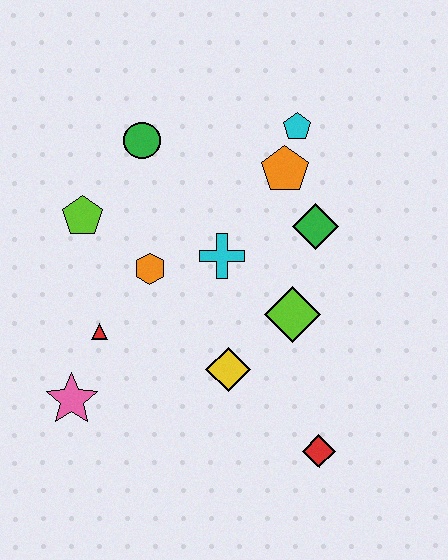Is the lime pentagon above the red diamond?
Yes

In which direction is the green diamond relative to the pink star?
The green diamond is to the right of the pink star.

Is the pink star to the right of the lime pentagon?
No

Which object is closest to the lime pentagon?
The orange hexagon is closest to the lime pentagon.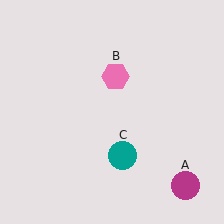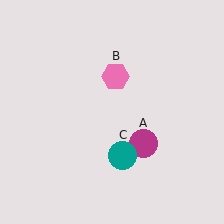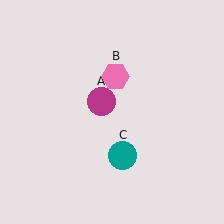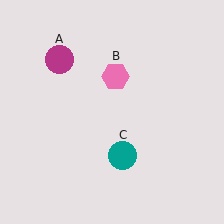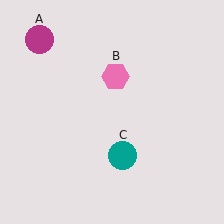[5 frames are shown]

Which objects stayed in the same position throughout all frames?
Pink hexagon (object B) and teal circle (object C) remained stationary.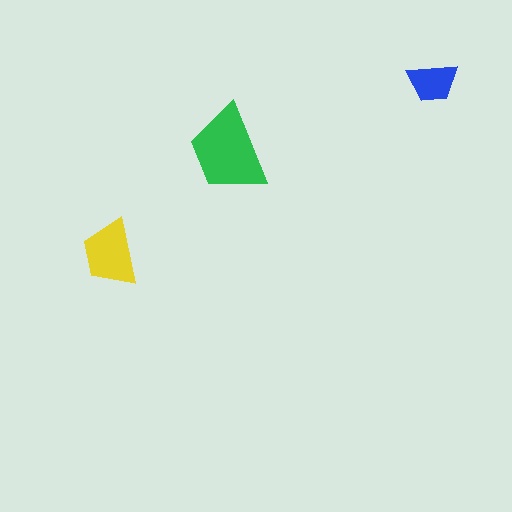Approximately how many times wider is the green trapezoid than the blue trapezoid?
About 1.5 times wider.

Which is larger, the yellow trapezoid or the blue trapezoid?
The yellow one.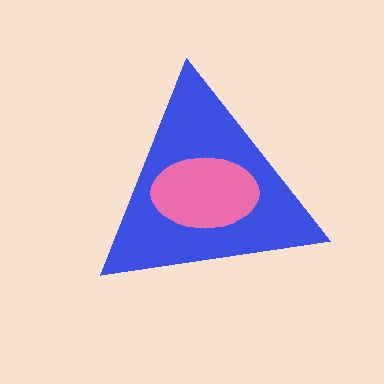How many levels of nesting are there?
2.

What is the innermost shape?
The pink ellipse.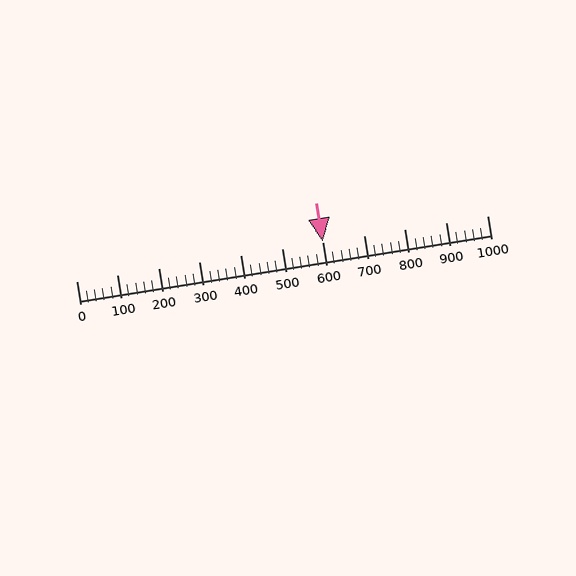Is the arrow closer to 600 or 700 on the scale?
The arrow is closer to 600.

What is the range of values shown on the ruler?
The ruler shows values from 0 to 1000.